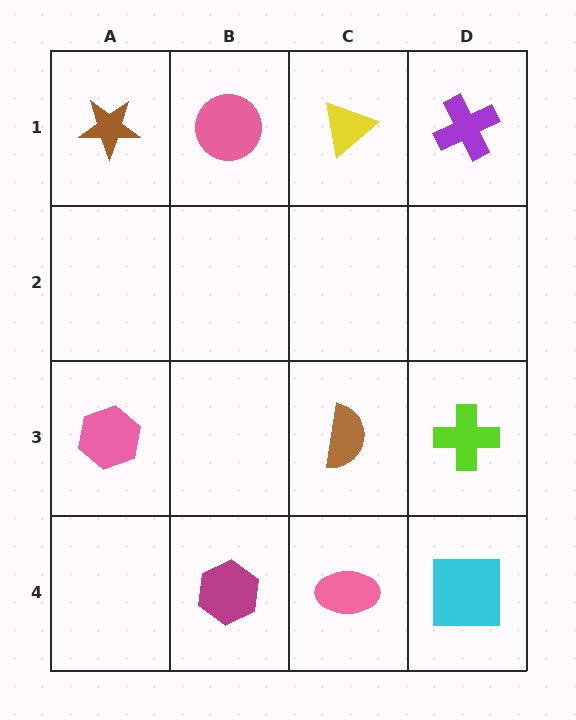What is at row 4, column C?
A pink ellipse.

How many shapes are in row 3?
3 shapes.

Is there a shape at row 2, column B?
No, that cell is empty.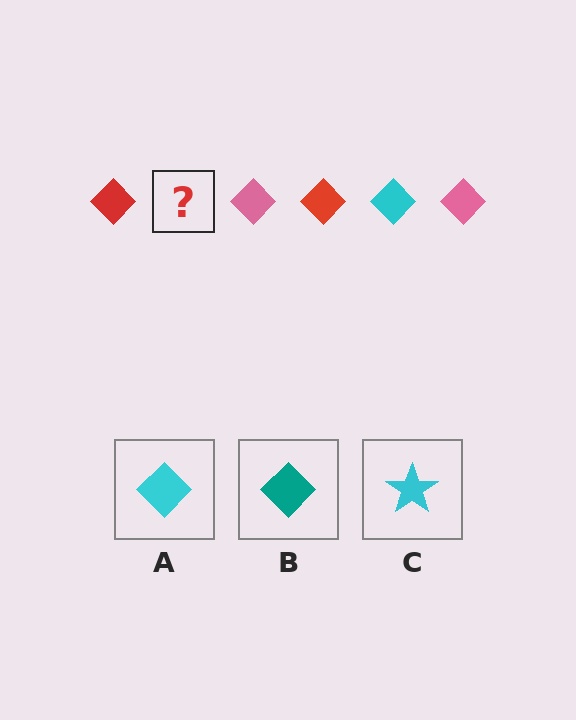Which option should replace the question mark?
Option A.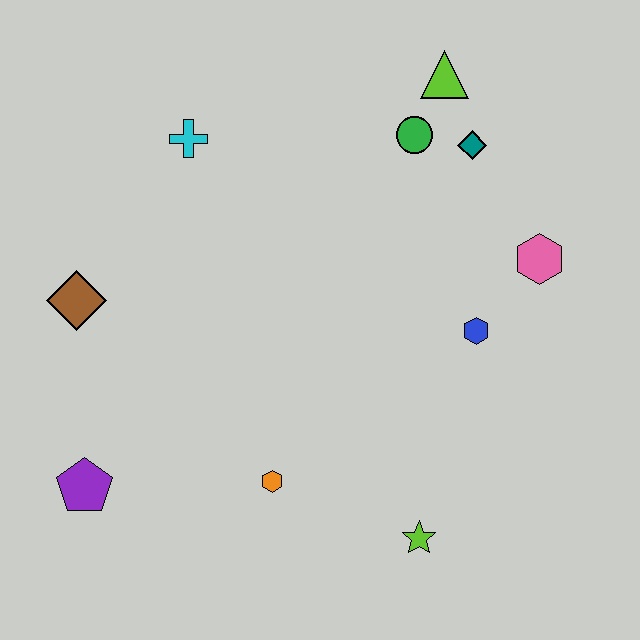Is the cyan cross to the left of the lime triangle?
Yes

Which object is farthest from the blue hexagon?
The purple pentagon is farthest from the blue hexagon.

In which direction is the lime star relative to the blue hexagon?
The lime star is below the blue hexagon.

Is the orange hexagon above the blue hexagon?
No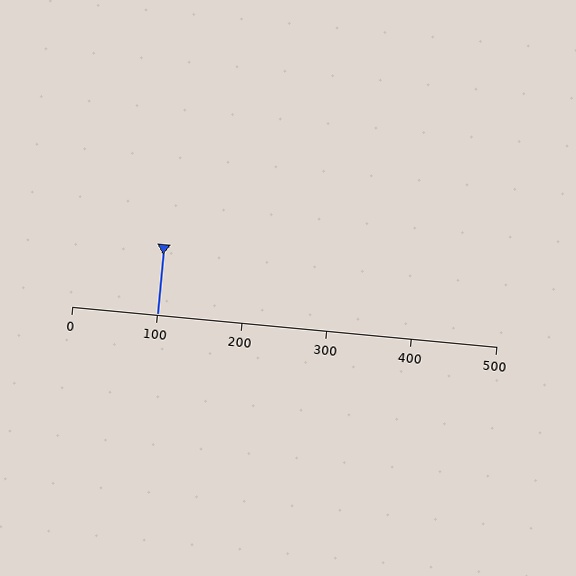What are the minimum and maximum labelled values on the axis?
The axis runs from 0 to 500.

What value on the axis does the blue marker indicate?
The marker indicates approximately 100.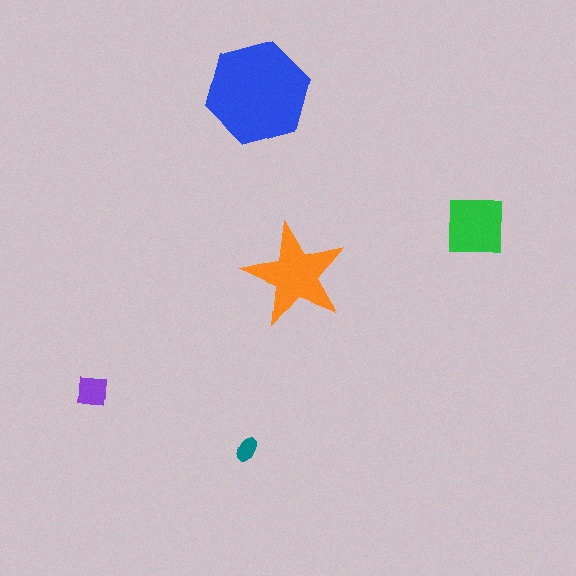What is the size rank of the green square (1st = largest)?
3rd.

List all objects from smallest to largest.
The teal ellipse, the purple square, the green square, the orange star, the blue hexagon.